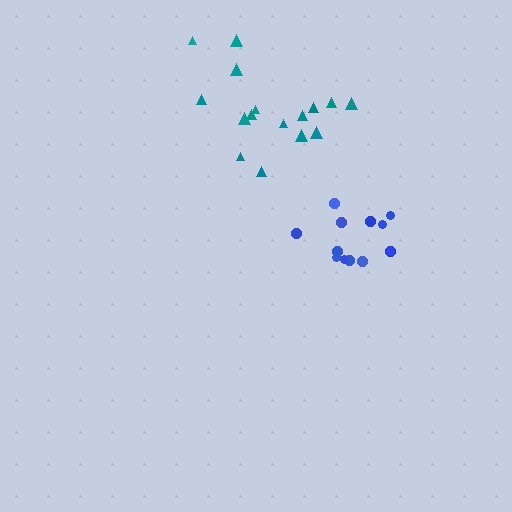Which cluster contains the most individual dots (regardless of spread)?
Teal (16).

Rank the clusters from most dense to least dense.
blue, teal.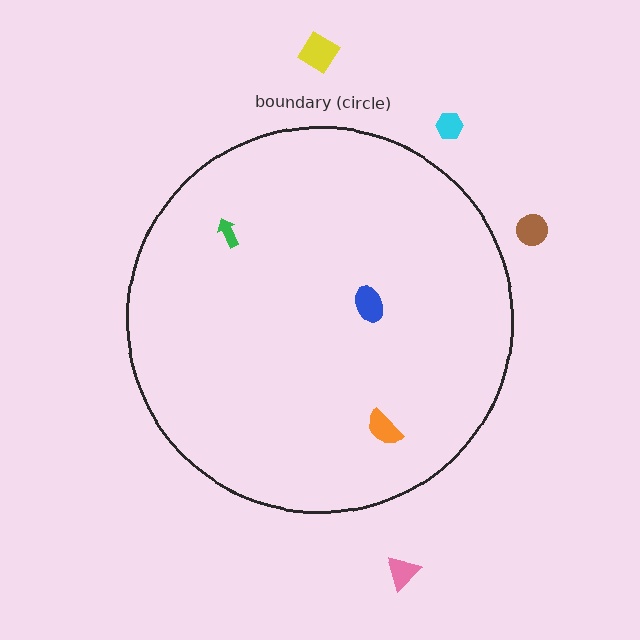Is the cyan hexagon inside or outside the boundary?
Outside.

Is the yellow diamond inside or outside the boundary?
Outside.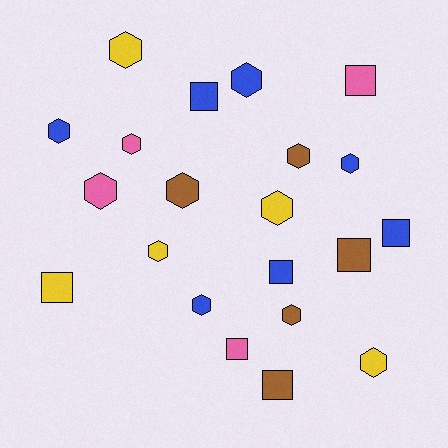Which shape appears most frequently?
Hexagon, with 13 objects.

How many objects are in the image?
There are 21 objects.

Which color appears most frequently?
Blue, with 7 objects.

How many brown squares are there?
There are 2 brown squares.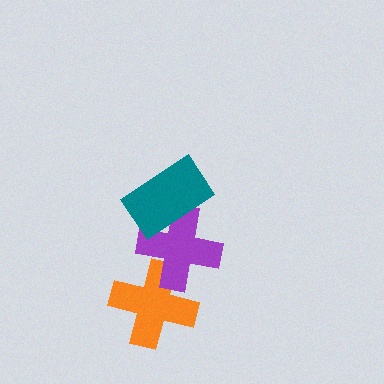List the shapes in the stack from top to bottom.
From top to bottom: the teal rectangle, the purple cross, the orange cross.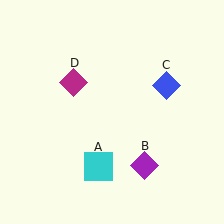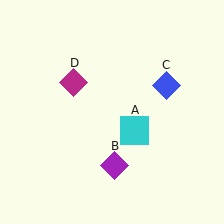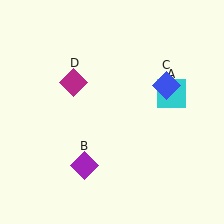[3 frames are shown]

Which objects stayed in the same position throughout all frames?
Blue diamond (object C) and magenta diamond (object D) remained stationary.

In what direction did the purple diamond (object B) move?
The purple diamond (object B) moved left.